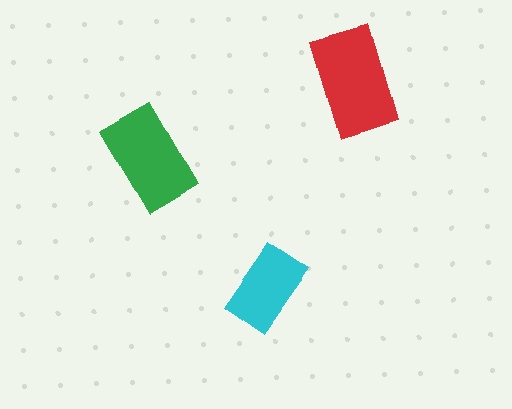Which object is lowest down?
The cyan rectangle is bottommost.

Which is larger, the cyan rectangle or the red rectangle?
The red one.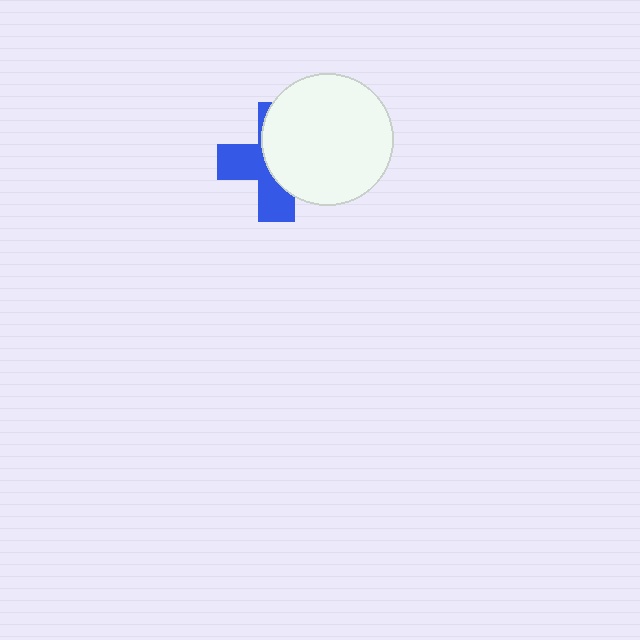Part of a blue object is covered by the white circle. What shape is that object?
It is a cross.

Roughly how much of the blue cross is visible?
About half of it is visible (roughly 45%).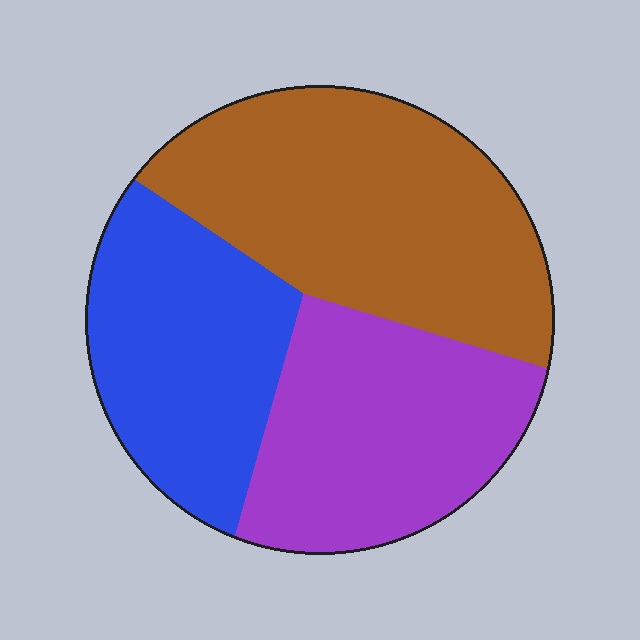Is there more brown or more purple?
Brown.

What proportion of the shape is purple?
Purple covers 31% of the shape.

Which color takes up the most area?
Brown, at roughly 40%.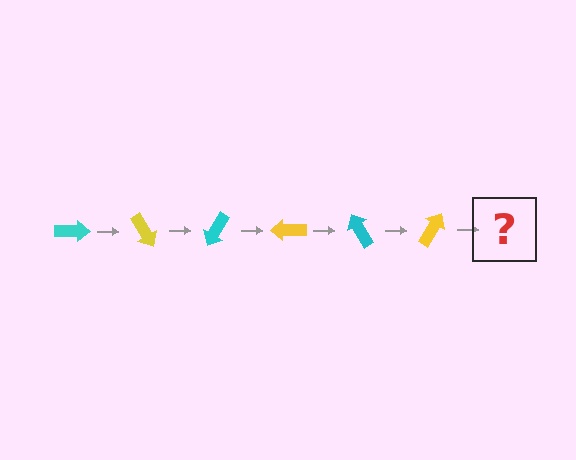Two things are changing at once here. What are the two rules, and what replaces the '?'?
The two rules are that it rotates 60 degrees each step and the color cycles through cyan and yellow. The '?' should be a cyan arrow, rotated 360 degrees from the start.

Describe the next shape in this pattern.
It should be a cyan arrow, rotated 360 degrees from the start.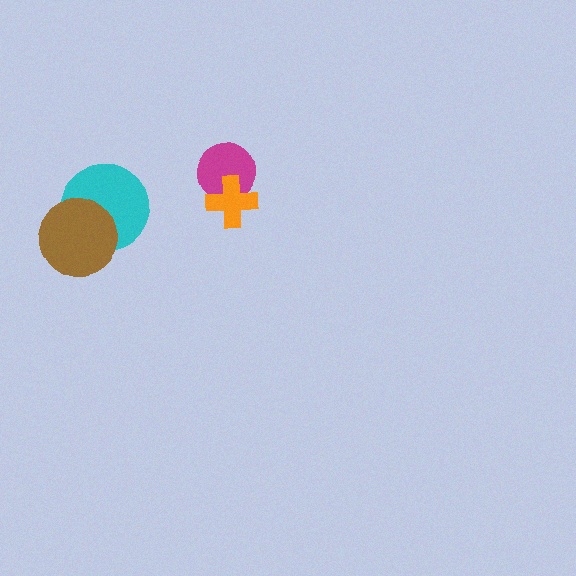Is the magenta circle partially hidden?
Yes, it is partially covered by another shape.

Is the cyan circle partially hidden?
Yes, it is partially covered by another shape.